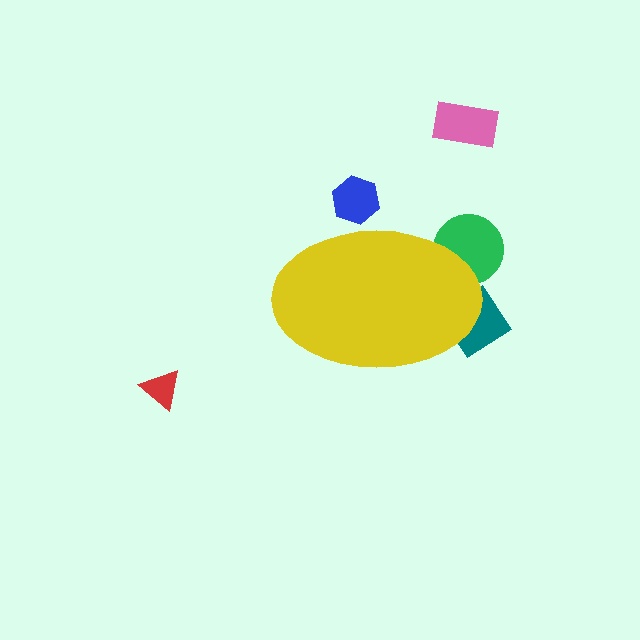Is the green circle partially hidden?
Yes, the green circle is partially hidden behind the yellow ellipse.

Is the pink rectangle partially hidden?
No, the pink rectangle is fully visible.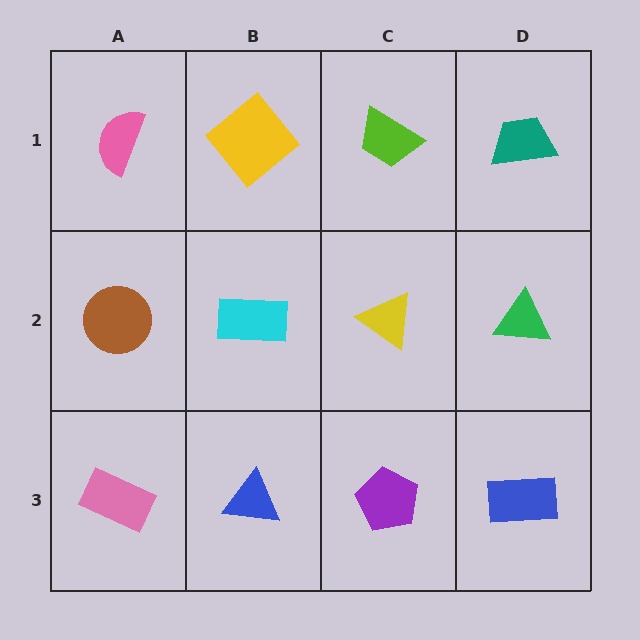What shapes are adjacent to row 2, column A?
A pink semicircle (row 1, column A), a pink rectangle (row 3, column A), a cyan rectangle (row 2, column B).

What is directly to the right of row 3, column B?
A purple pentagon.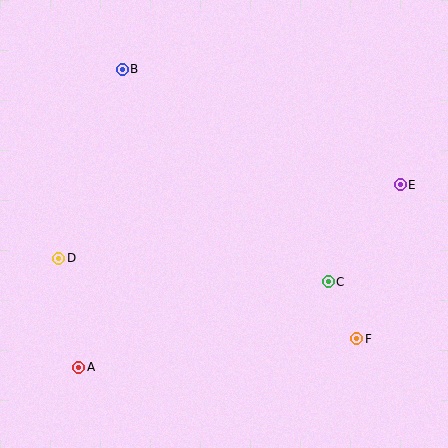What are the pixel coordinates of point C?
Point C is at (328, 282).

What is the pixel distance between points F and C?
The distance between F and C is 64 pixels.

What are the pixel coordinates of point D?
Point D is at (59, 258).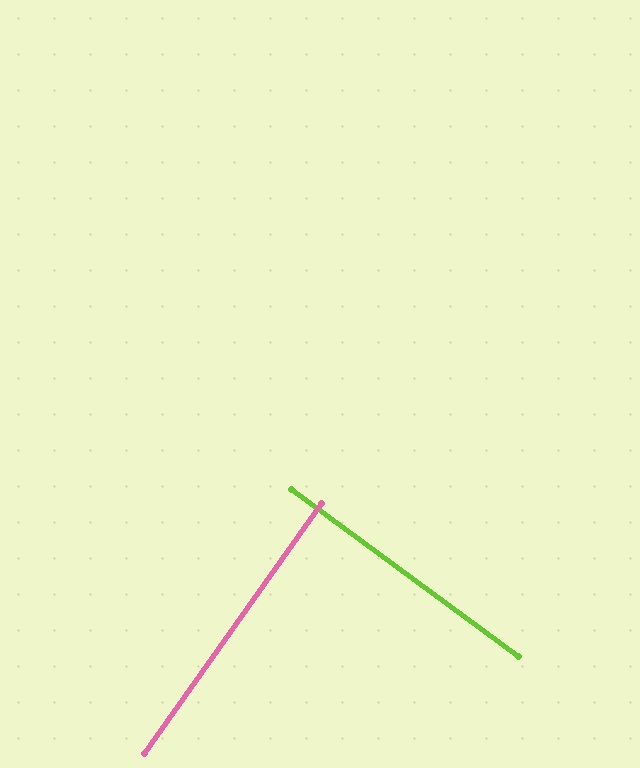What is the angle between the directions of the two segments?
Approximately 89 degrees.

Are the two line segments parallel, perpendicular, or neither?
Perpendicular — they meet at approximately 89°.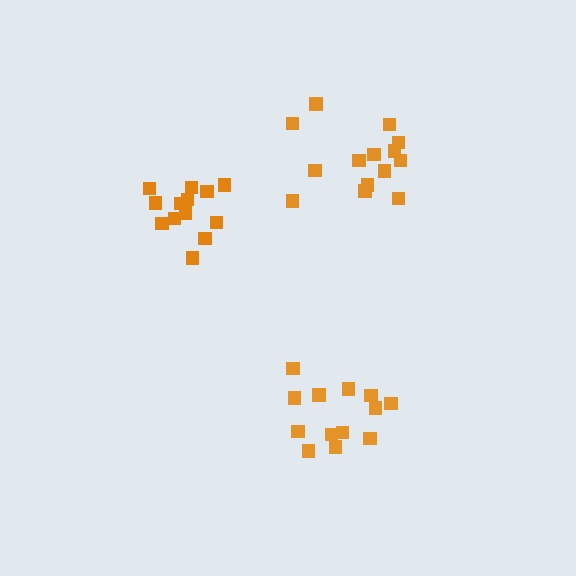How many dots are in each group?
Group 1: 14 dots, Group 2: 13 dots, Group 3: 13 dots (40 total).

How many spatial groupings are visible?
There are 3 spatial groupings.